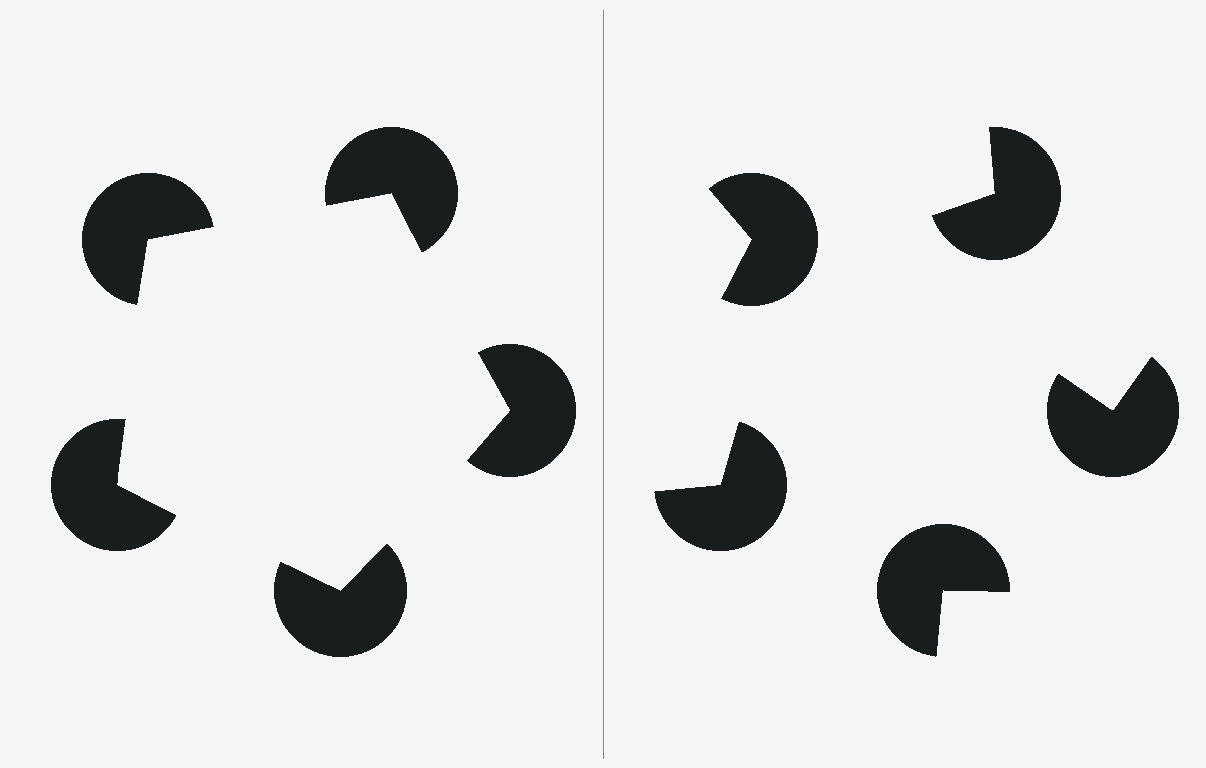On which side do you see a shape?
An illusory pentagon appears on the left side. On the right side the wedge cuts are rotated, so no coherent shape forms.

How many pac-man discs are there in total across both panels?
10 — 5 on each side.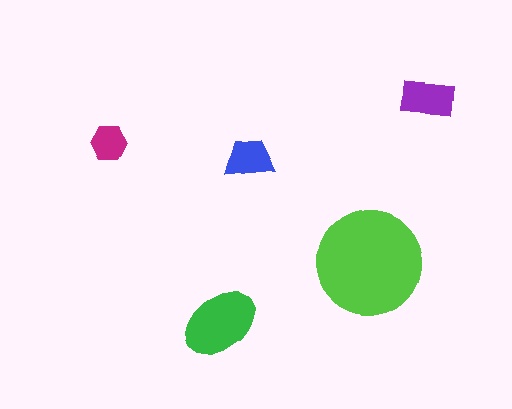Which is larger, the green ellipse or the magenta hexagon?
The green ellipse.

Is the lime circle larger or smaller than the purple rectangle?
Larger.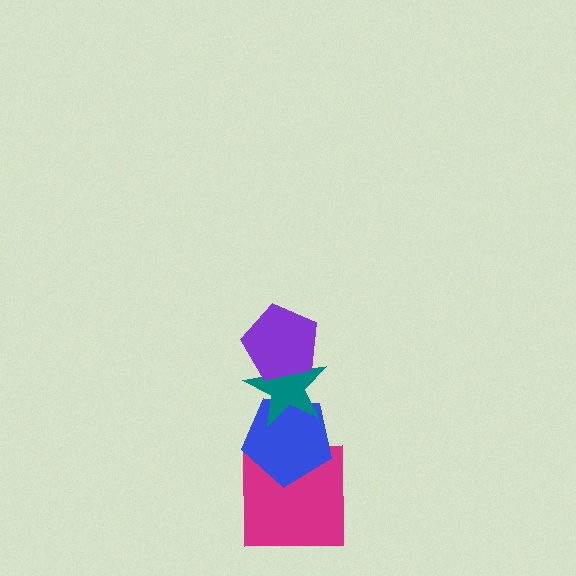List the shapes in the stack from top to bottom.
From top to bottom: the purple pentagon, the teal star, the blue pentagon, the magenta square.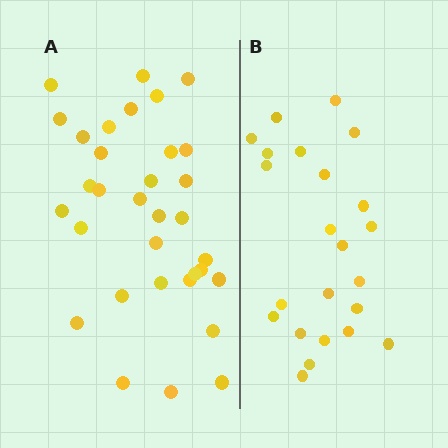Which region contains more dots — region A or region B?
Region A (the left region) has more dots.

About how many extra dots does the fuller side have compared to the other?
Region A has roughly 10 or so more dots than region B.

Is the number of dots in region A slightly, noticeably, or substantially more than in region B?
Region A has noticeably more, but not dramatically so. The ratio is roughly 1.4 to 1.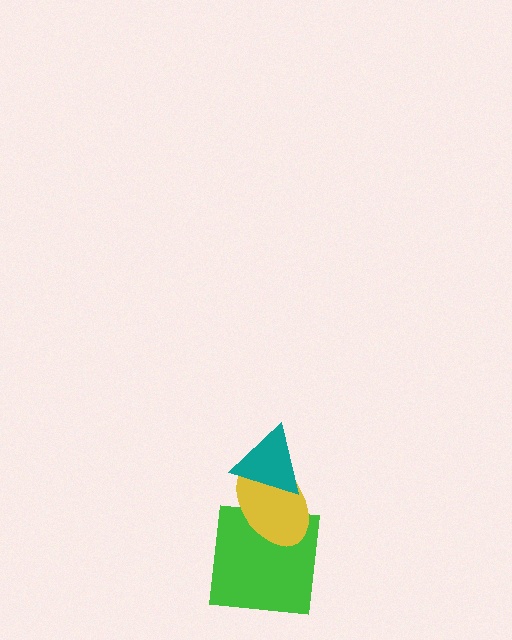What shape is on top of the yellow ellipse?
The teal triangle is on top of the yellow ellipse.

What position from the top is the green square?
The green square is 3rd from the top.